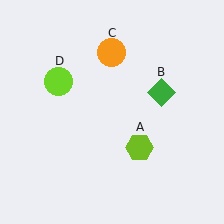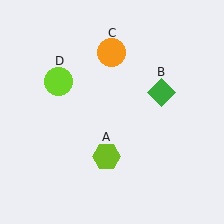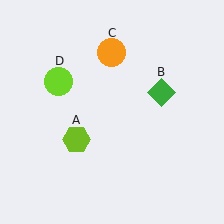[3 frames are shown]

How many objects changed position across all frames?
1 object changed position: lime hexagon (object A).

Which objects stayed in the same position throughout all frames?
Green diamond (object B) and orange circle (object C) and lime circle (object D) remained stationary.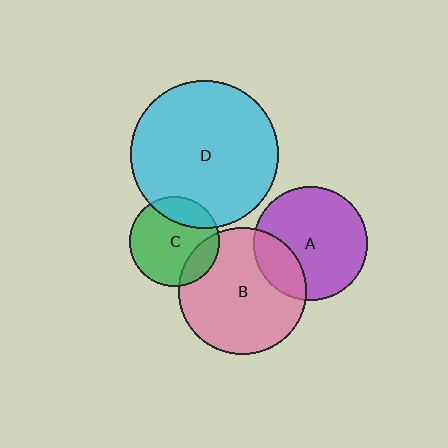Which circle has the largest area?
Circle D (cyan).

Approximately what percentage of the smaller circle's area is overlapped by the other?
Approximately 20%.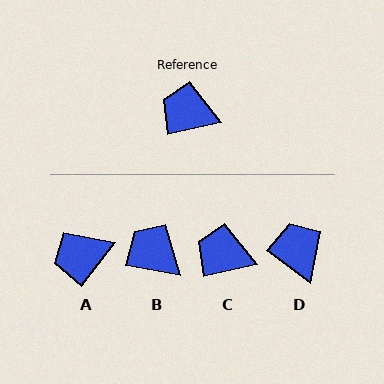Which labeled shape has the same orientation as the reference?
C.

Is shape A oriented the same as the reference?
No, it is off by about 40 degrees.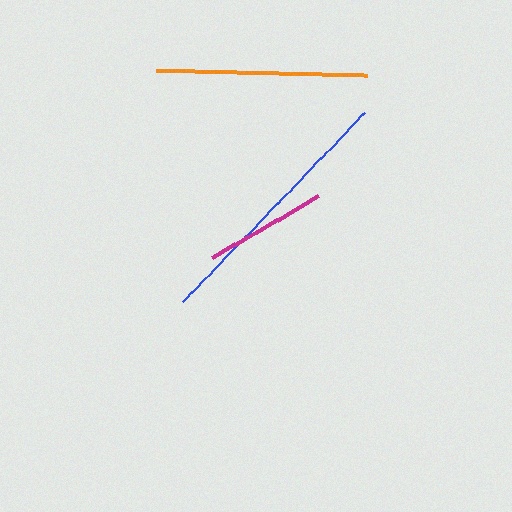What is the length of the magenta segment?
The magenta segment is approximately 123 pixels long.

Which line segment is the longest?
The blue line is the longest at approximately 263 pixels.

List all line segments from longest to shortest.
From longest to shortest: blue, orange, magenta.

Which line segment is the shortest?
The magenta line is the shortest at approximately 123 pixels.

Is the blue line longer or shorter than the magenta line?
The blue line is longer than the magenta line.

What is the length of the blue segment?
The blue segment is approximately 263 pixels long.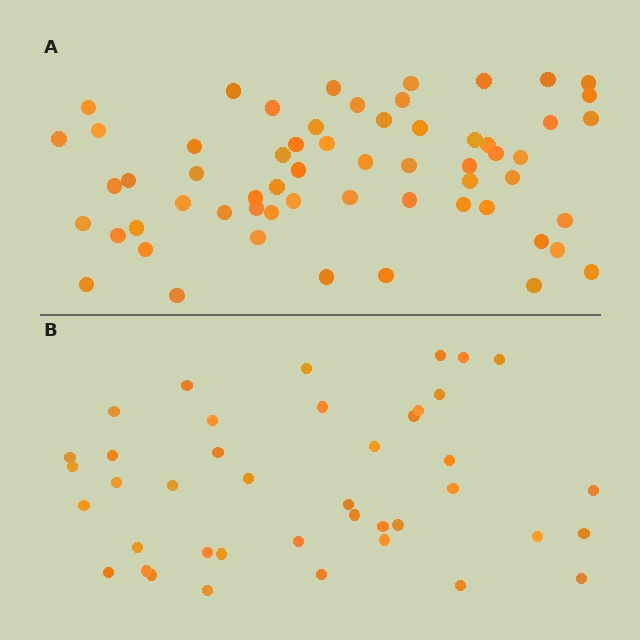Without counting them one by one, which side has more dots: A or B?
Region A (the top region) has more dots.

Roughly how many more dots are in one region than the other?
Region A has approximately 20 more dots than region B.